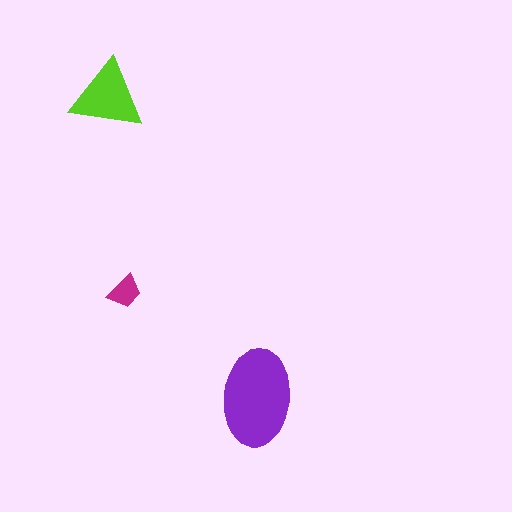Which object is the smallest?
The magenta trapezoid.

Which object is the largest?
The purple ellipse.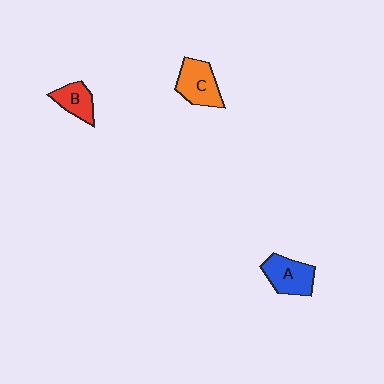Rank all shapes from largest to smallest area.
From largest to smallest: C (orange), A (blue), B (red).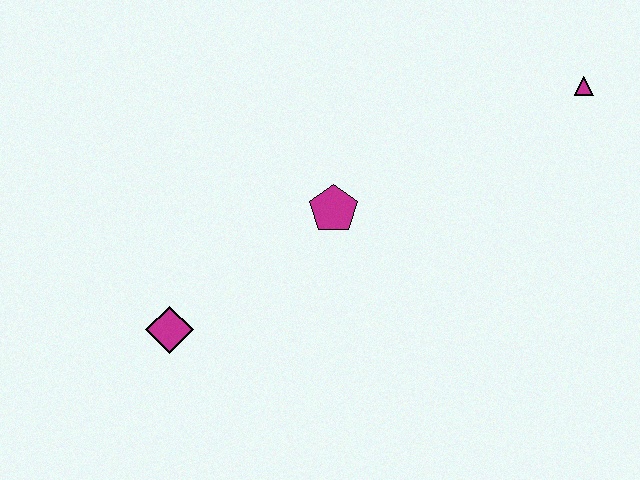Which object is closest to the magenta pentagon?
The magenta diamond is closest to the magenta pentagon.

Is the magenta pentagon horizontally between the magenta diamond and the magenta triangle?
Yes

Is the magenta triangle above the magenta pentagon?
Yes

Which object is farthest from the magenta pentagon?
The magenta triangle is farthest from the magenta pentagon.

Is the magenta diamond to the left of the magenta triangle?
Yes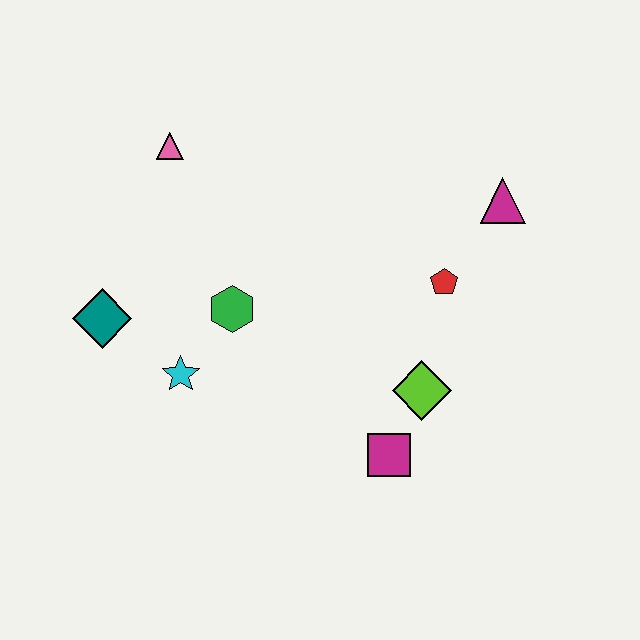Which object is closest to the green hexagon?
The cyan star is closest to the green hexagon.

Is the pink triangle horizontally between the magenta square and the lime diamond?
No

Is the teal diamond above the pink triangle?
No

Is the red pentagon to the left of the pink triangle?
No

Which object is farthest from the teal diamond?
The magenta triangle is farthest from the teal diamond.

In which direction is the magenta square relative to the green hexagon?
The magenta square is to the right of the green hexagon.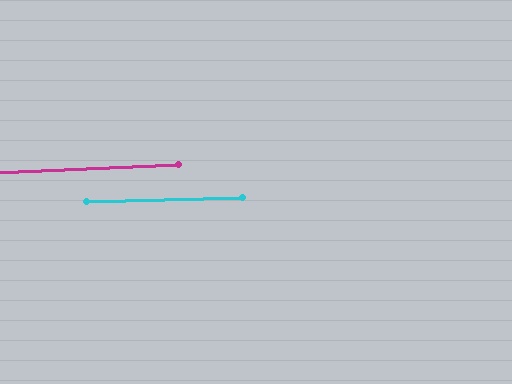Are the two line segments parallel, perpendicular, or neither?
Parallel — their directions differ by only 1.0°.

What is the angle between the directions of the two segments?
Approximately 1 degree.